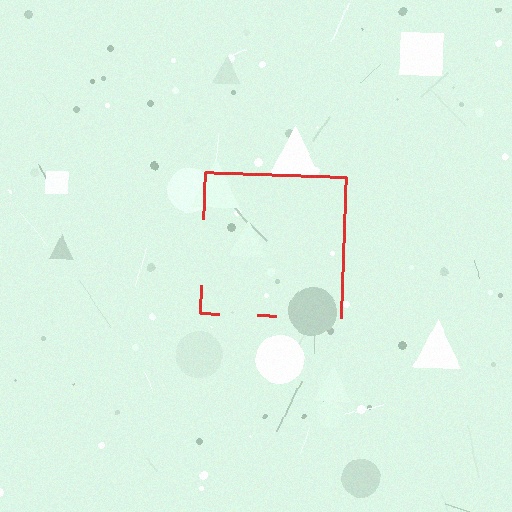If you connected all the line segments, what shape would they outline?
They would outline a square.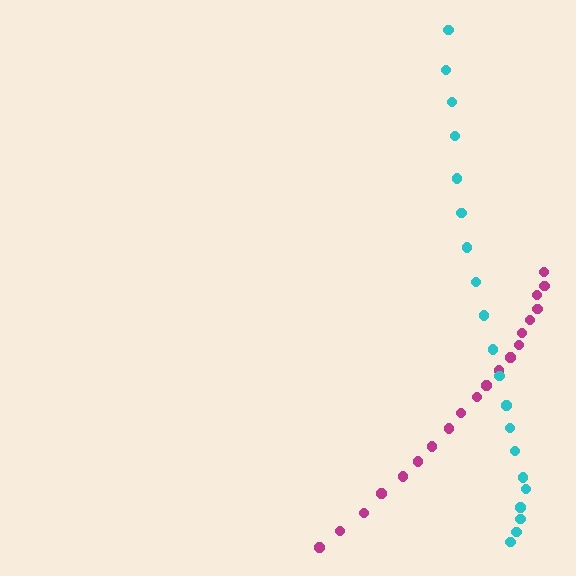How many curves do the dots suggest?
There are 2 distinct paths.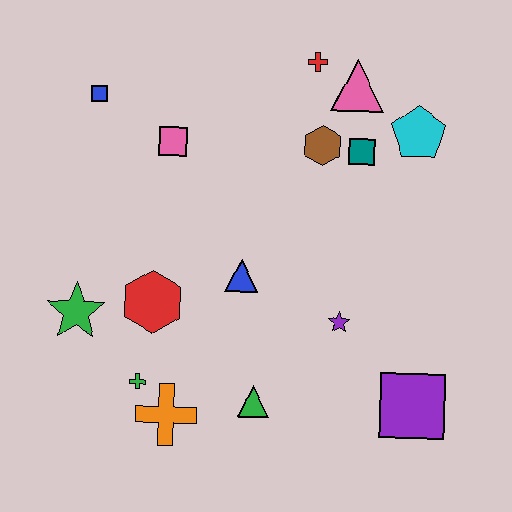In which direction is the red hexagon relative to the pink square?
The red hexagon is below the pink square.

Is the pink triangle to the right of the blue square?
Yes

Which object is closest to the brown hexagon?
The teal square is closest to the brown hexagon.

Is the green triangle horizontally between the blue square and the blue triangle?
No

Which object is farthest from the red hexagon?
The cyan pentagon is farthest from the red hexagon.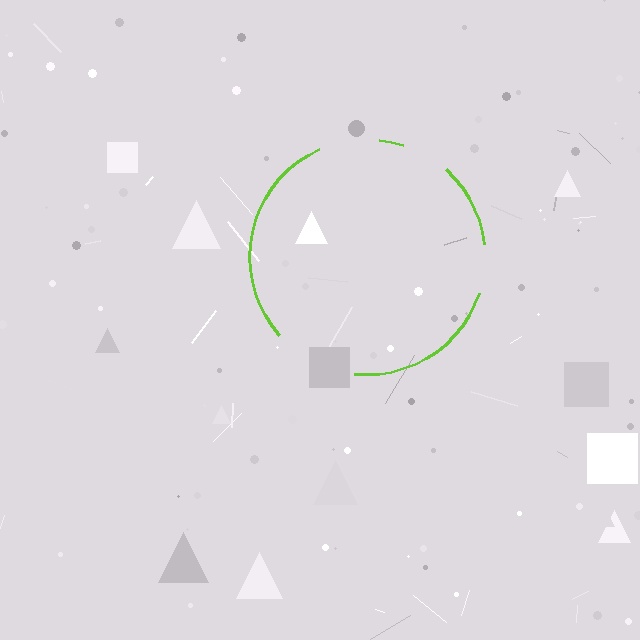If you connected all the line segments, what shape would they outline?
They would outline a circle.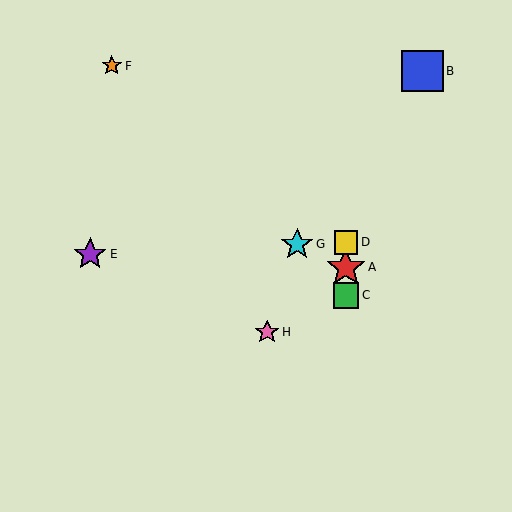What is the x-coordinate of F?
Object F is at x≈112.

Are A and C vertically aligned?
Yes, both are at x≈346.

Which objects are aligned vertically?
Objects A, C, D are aligned vertically.